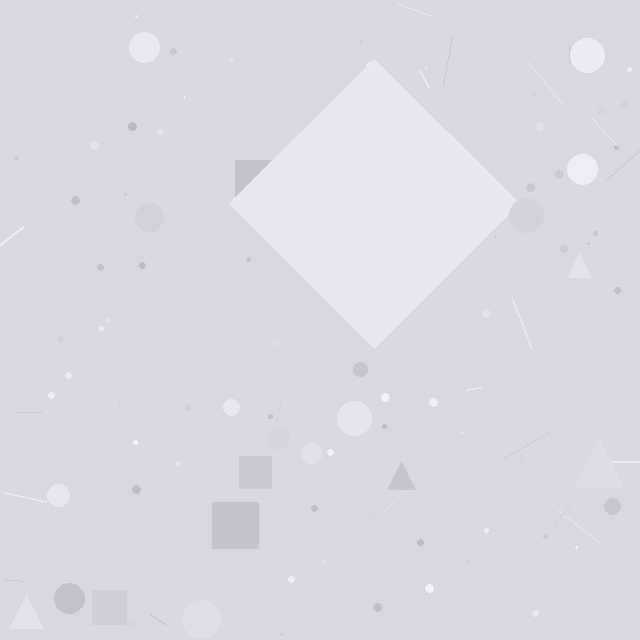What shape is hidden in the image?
A diamond is hidden in the image.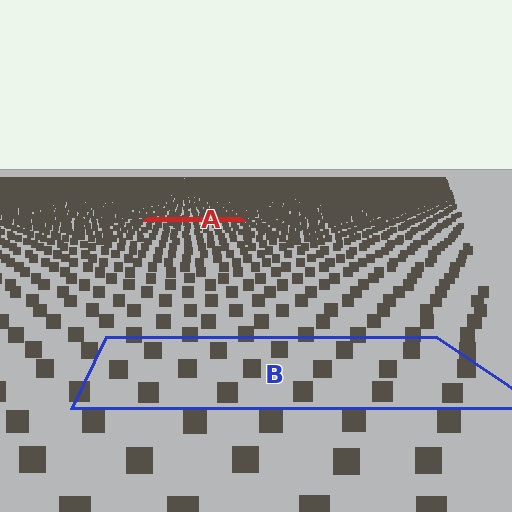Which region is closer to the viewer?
Region B is closer. The texture elements there are larger and more spread out.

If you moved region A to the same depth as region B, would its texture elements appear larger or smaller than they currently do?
They would appear larger. At a closer depth, the same texture elements are projected at a bigger on-screen size.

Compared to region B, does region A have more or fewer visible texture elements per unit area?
Region A has more texture elements per unit area — they are packed more densely because it is farther away.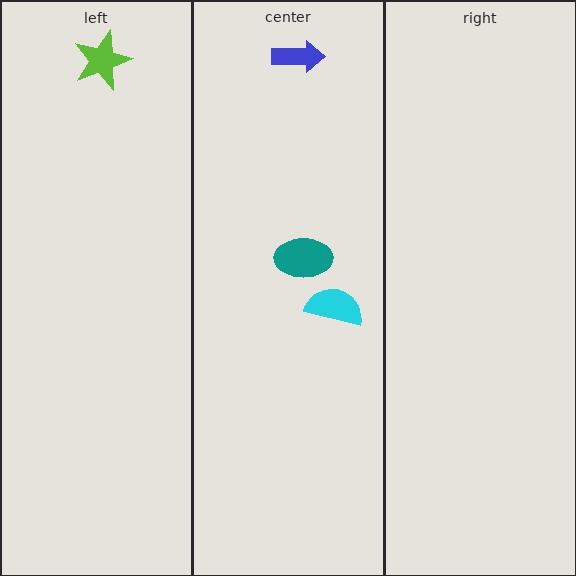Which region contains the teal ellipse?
The center region.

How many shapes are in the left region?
1.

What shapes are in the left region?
The lime star.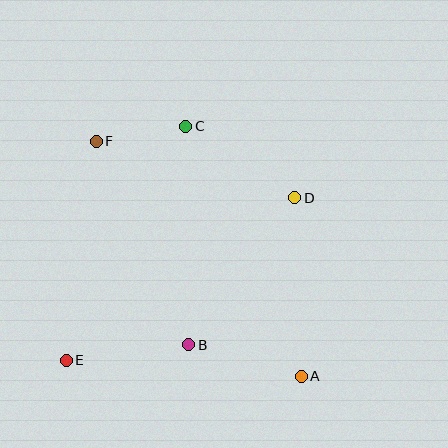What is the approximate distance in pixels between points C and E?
The distance between C and E is approximately 263 pixels.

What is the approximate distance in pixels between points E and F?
The distance between E and F is approximately 221 pixels.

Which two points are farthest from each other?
Points A and F are farthest from each other.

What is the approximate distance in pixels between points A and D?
The distance between A and D is approximately 179 pixels.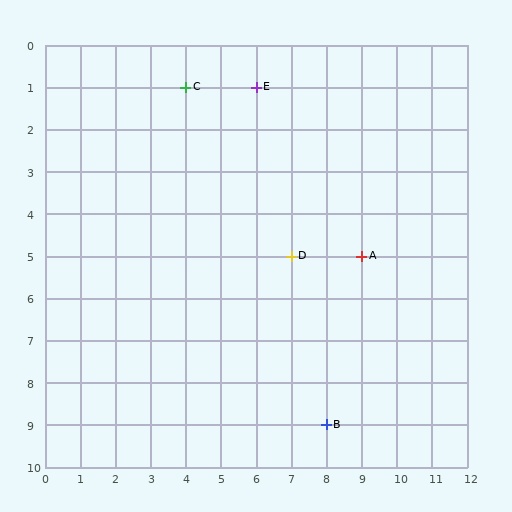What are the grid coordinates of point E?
Point E is at grid coordinates (6, 1).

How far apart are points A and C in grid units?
Points A and C are 5 columns and 4 rows apart (about 6.4 grid units diagonally).